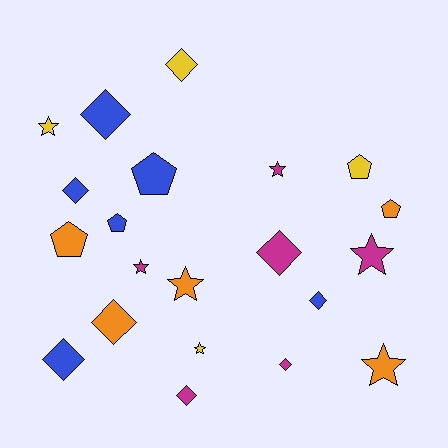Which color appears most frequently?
Blue, with 6 objects.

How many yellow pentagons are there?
There is 1 yellow pentagon.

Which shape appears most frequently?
Diamond, with 9 objects.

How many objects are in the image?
There are 21 objects.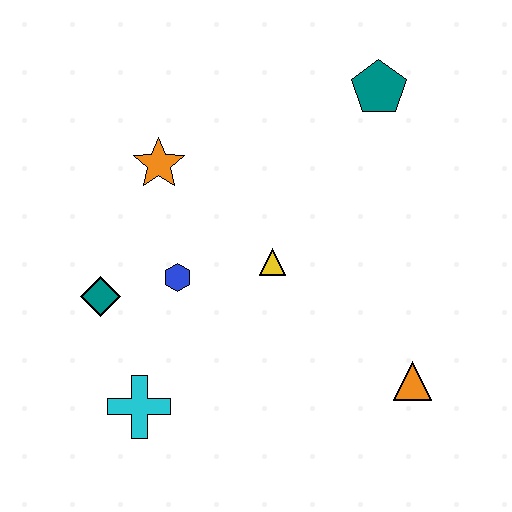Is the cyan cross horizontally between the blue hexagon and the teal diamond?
Yes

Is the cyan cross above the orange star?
No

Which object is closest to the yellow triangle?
The blue hexagon is closest to the yellow triangle.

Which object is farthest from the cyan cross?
The teal pentagon is farthest from the cyan cross.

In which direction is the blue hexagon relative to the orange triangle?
The blue hexagon is to the left of the orange triangle.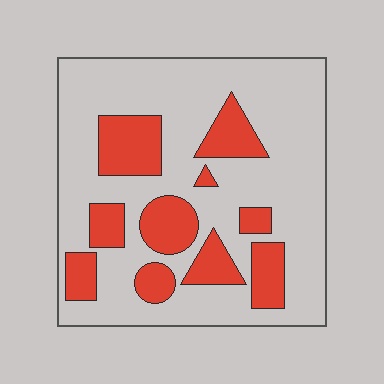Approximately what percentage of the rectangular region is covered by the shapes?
Approximately 25%.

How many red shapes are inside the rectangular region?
10.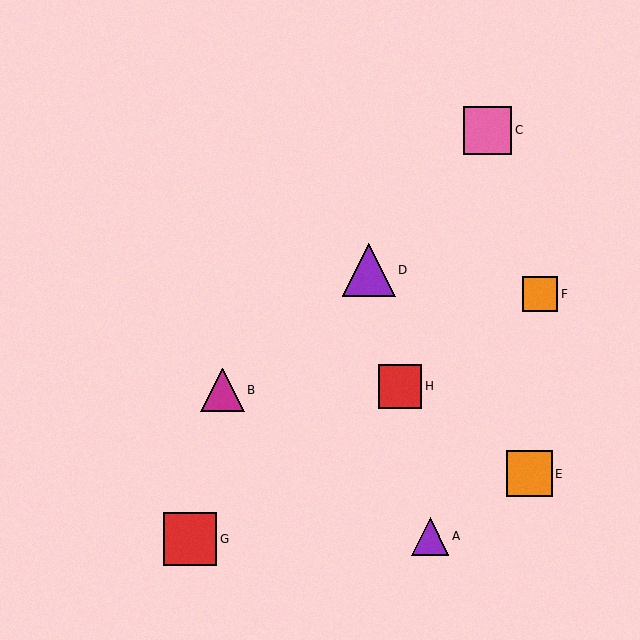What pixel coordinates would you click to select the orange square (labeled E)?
Click at (530, 474) to select the orange square E.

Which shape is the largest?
The purple triangle (labeled D) is the largest.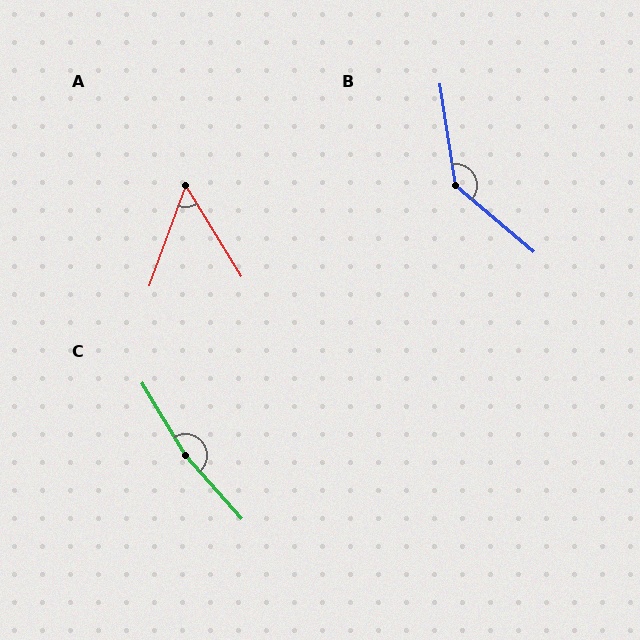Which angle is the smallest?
A, at approximately 52 degrees.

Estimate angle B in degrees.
Approximately 139 degrees.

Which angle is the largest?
C, at approximately 169 degrees.